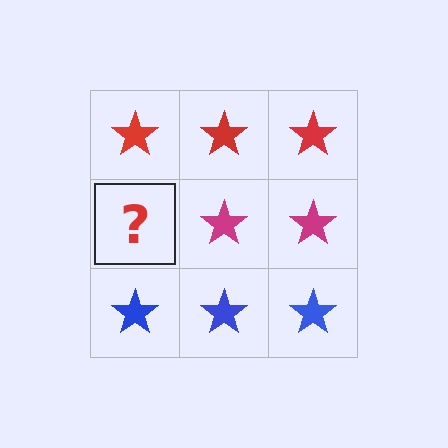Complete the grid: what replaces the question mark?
The question mark should be replaced with a magenta star.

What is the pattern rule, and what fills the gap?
The rule is that each row has a consistent color. The gap should be filled with a magenta star.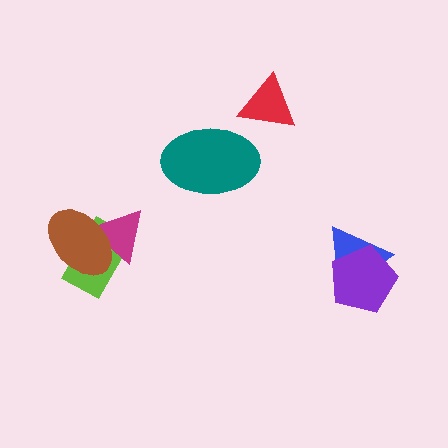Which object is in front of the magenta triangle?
The brown ellipse is in front of the magenta triangle.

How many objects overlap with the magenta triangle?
2 objects overlap with the magenta triangle.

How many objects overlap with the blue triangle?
1 object overlaps with the blue triangle.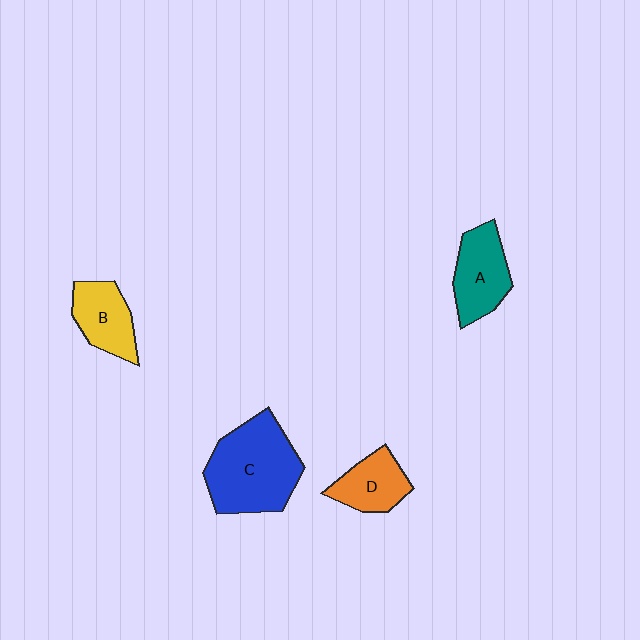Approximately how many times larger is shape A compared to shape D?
Approximately 1.2 times.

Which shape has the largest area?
Shape C (blue).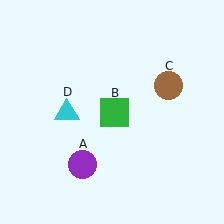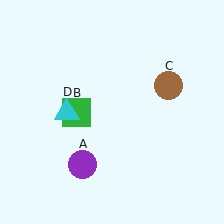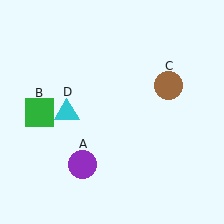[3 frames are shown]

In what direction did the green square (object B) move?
The green square (object B) moved left.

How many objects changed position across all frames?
1 object changed position: green square (object B).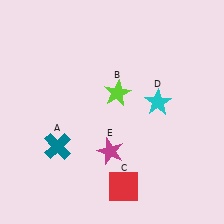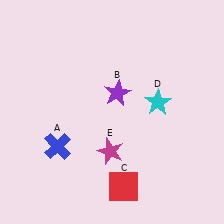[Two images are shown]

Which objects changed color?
A changed from teal to blue. B changed from lime to purple.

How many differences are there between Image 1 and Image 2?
There are 2 differences between the two images.